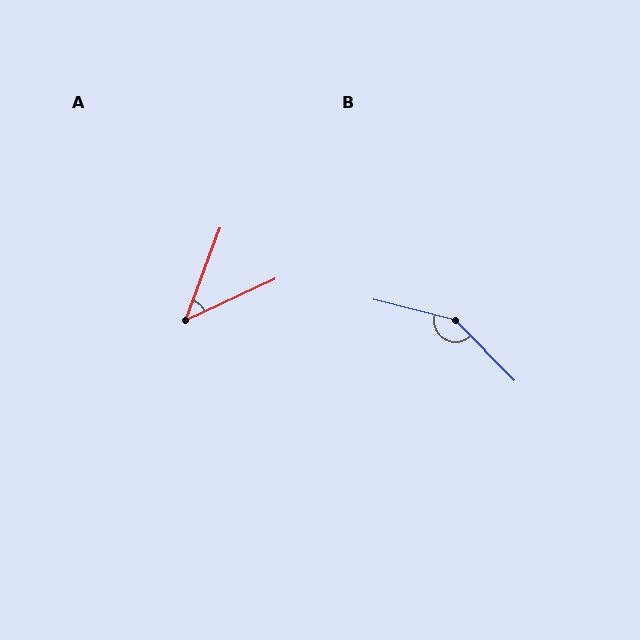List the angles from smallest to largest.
A (44°), B (149°).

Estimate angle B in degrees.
Approximately 149 degrees.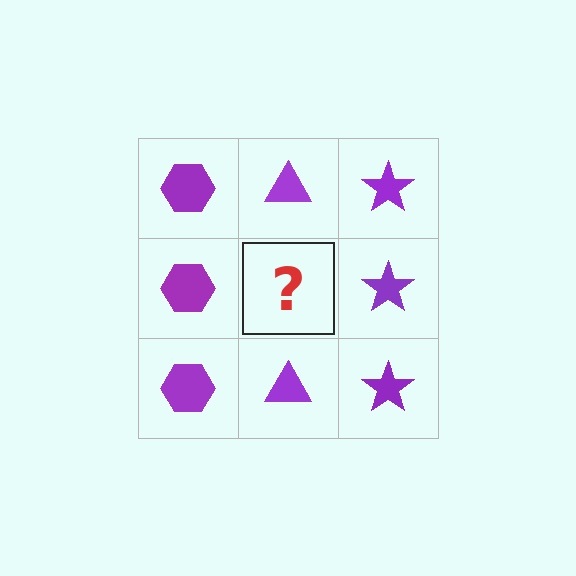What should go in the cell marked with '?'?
The missing cell should contain a purple triangle.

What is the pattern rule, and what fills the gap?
The rule is that each column has a consistent shape. The gap should be filled with a purple triangle.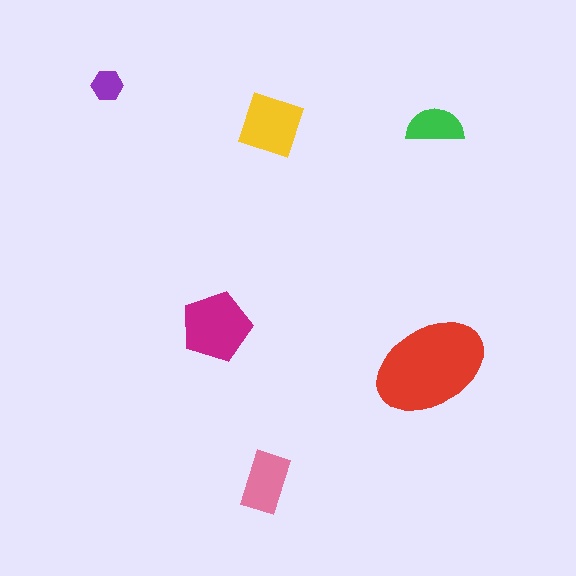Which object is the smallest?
The purple hexagon.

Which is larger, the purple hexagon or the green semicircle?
The green semicircle.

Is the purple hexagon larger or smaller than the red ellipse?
Smaller.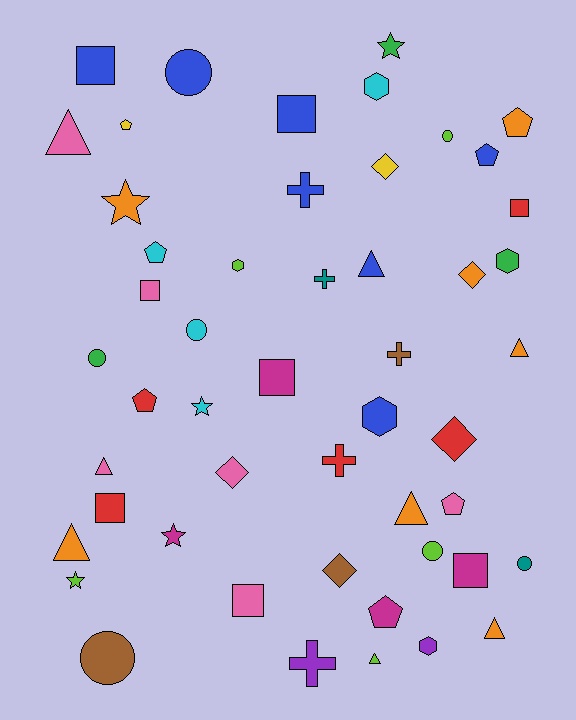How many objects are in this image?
There are 50 objects.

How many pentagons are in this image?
There are 7 pentagons.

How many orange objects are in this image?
There are 7 orange objects.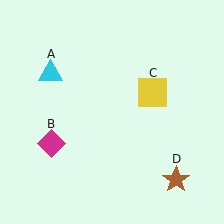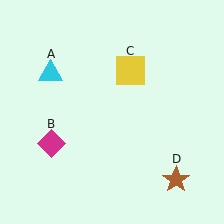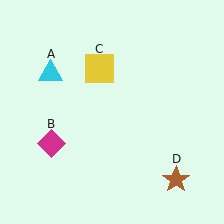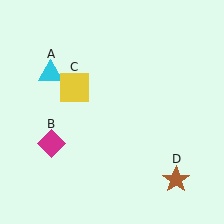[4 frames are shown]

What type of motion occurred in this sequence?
The yellow square (object C) rotated counterclockwise around the center of the scene.